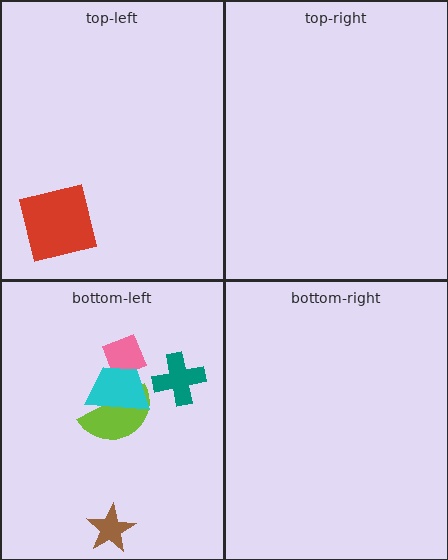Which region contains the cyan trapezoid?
The bottom-left region.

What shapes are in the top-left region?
The red square.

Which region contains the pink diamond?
The bottom-left region.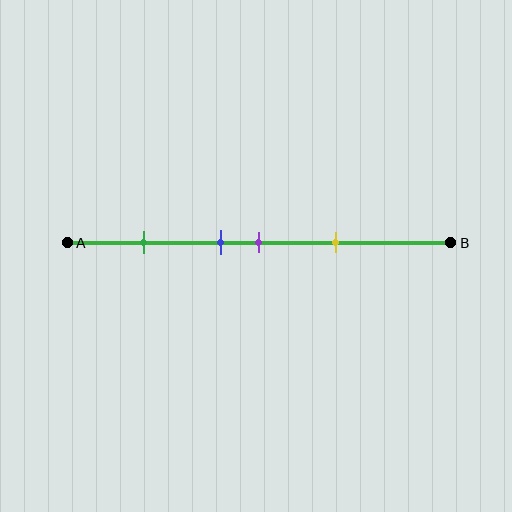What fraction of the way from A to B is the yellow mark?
The yellow mark is approximately 70% (0.7) of the way from A to B.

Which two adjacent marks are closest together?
The blue and purple marks are the closest adjacent pair.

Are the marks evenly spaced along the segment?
No, the marks are not evenly spaced.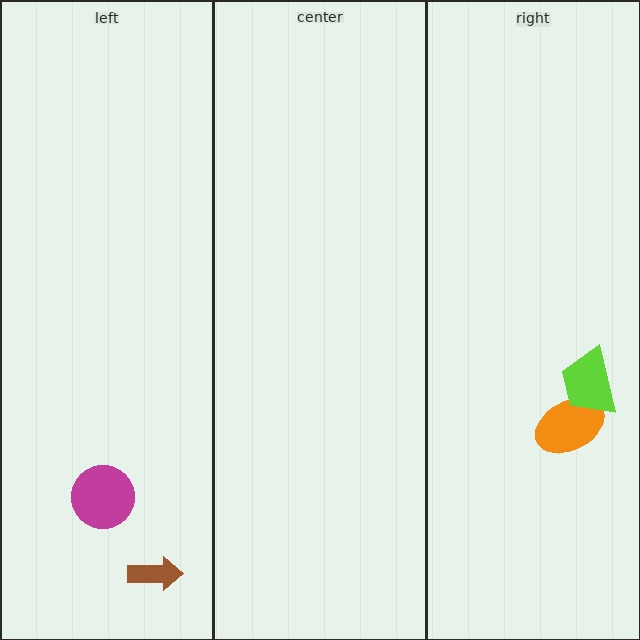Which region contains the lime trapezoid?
The right region.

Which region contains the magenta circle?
The left region.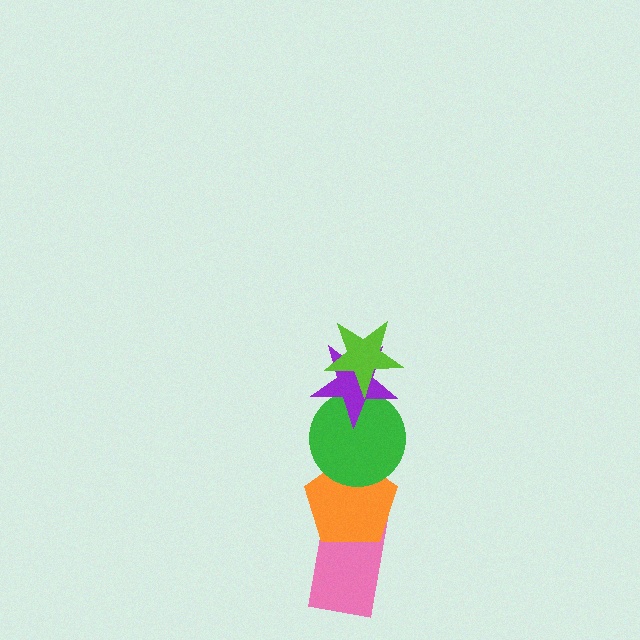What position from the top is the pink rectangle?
The pink rectangle is 5th from the top.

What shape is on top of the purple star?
The lime star is on top of the purple star.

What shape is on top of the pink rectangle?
The orange pentagon is on top of the pink rectangle.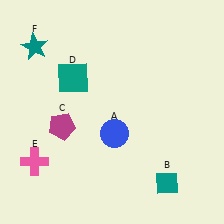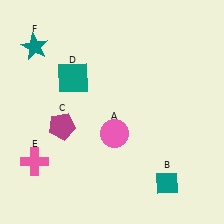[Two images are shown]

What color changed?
The circle (A) changed from blue in Image 1 to pink in Image 2.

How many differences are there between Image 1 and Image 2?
There is 1 difference between the two images.